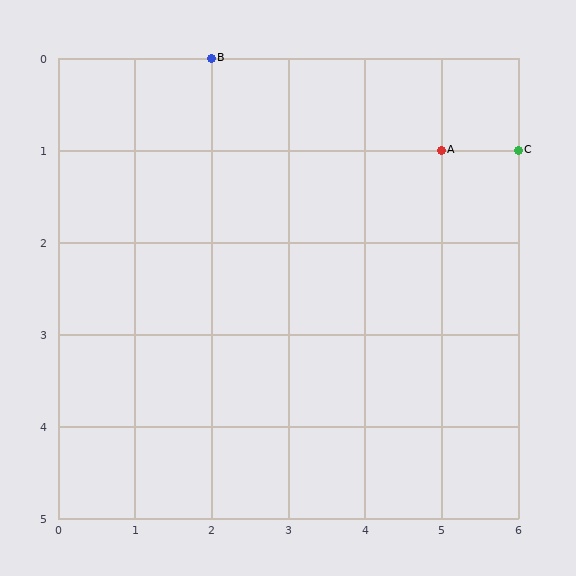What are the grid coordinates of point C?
Point C is at grid coordinates (6, 1).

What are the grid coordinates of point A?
Point A is at grid coordinates (5, 1).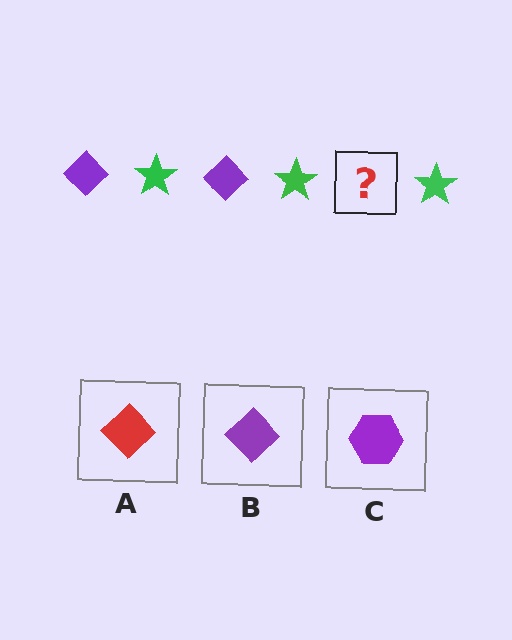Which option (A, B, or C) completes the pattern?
B.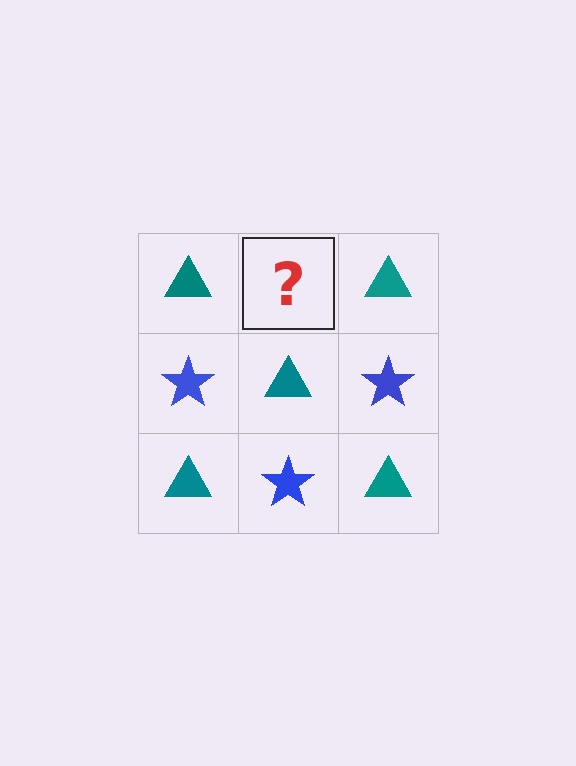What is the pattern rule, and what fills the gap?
The rule is that it alternates teal triangle and blue star in a checkerboard pattern. The gap should be filled with a blue star.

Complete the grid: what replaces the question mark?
The question mark should be replaced with a blue star.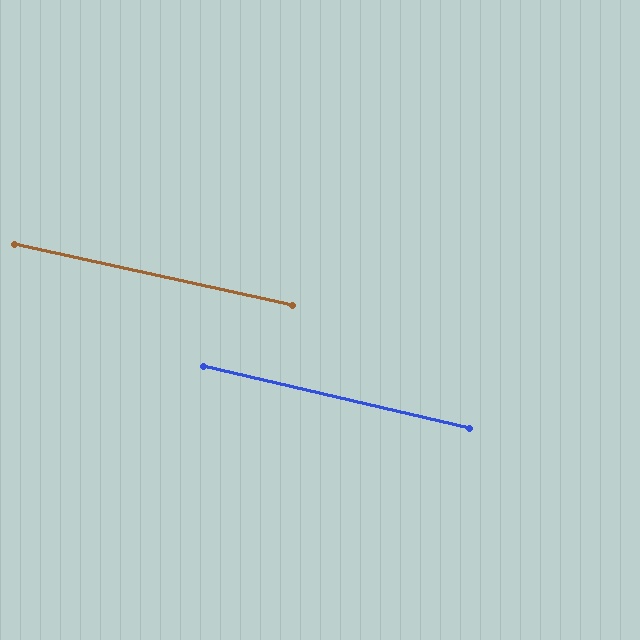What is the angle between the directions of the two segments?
Approximately 1 degree.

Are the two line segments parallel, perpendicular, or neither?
Parallel — their directions differ by only 0.8°.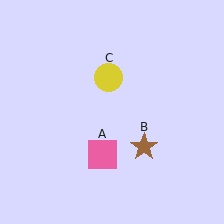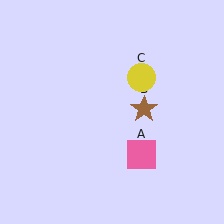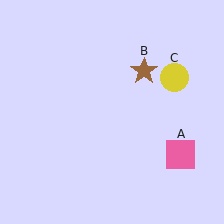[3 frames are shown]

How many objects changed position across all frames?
3 objects changed position: pink square (object A), brown star (object B), yellow circle (object C).